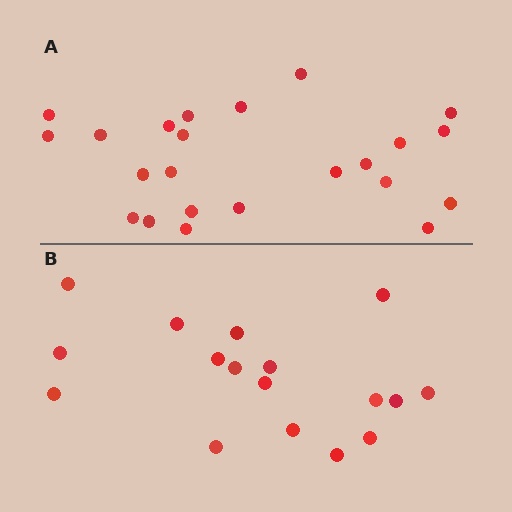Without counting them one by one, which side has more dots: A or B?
Region A (the top region) has more dots.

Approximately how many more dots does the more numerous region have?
Region A has about 6 more dots than region B.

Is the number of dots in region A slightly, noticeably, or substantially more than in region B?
Region A has noticeably more, but not dramatically so. The ratio is roughly 1.4 to 1.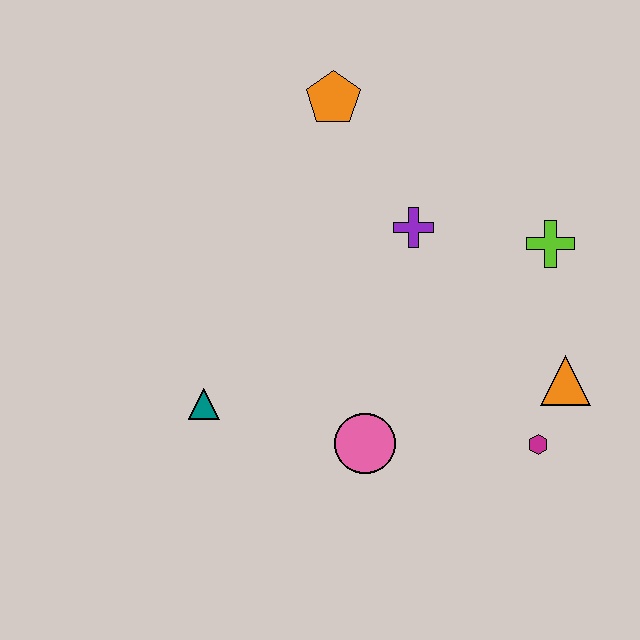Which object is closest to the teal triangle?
The pink circle is closest to the teal triangle.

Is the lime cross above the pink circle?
Yes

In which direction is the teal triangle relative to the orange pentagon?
The teal triangle is below the orange pentagon.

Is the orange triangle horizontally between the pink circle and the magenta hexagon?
No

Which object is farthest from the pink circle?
The orange pentagon is farthest from the pink circle.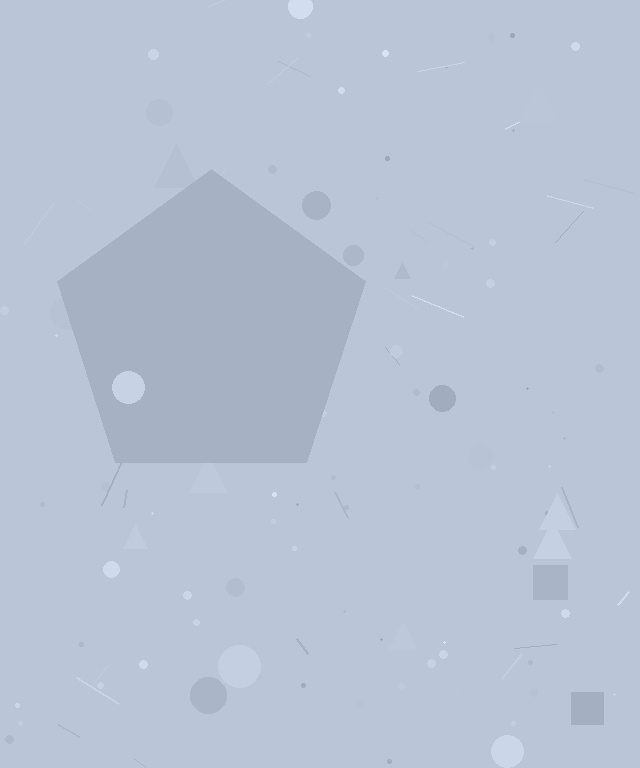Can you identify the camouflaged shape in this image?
The camouflaged shape is a pentagon.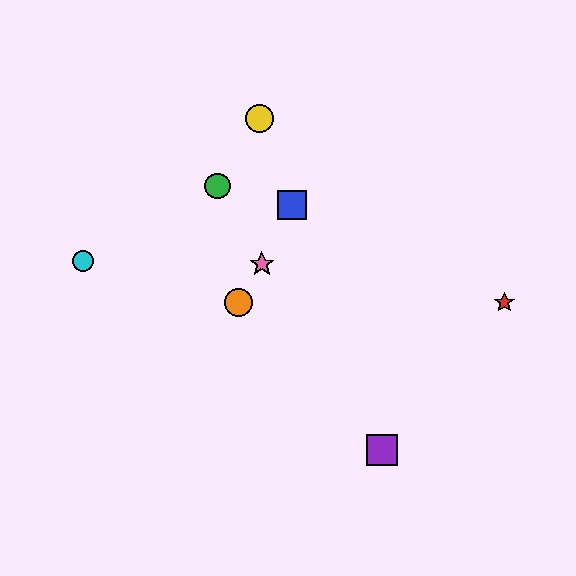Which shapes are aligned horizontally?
The red star, the orange circle are aligned horizontally.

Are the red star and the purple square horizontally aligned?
No, the red star is at y≈303 and the purple square is at y≈450.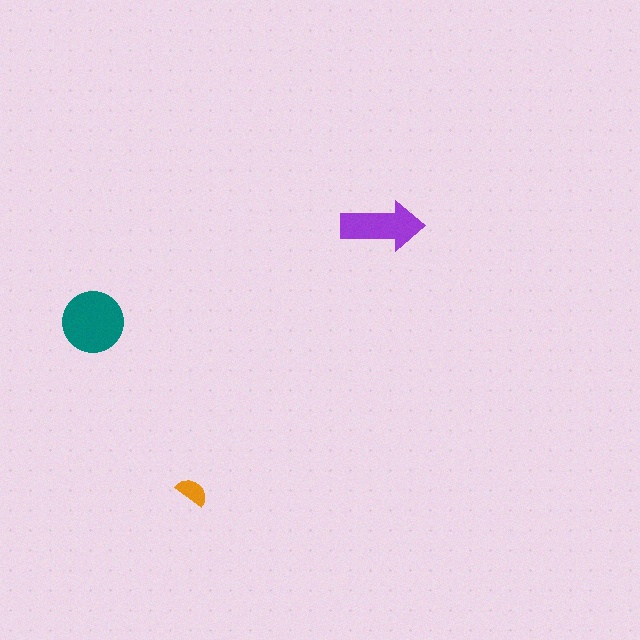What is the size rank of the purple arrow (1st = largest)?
2nd.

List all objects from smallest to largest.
The orange semicircle, the purple arrow, the teal circle.